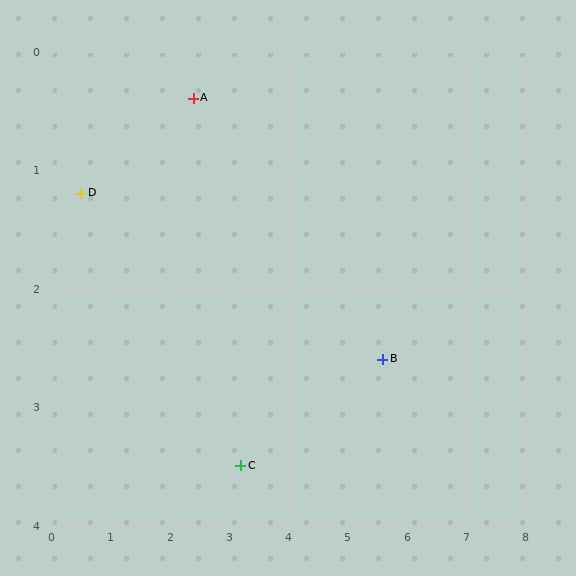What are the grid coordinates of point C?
Point C is at approximately (3.2, 3.5).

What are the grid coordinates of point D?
Point D is at approximately (0.5, 1.2).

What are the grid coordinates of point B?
Point B is at approximately (5.6, 2.6).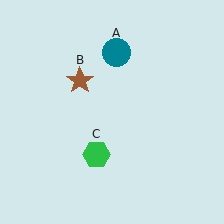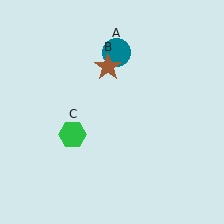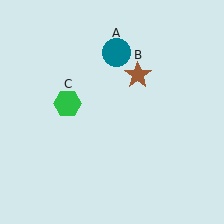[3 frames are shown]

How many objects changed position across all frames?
2 objects changed position: brown star (object B), green hexagon (object C).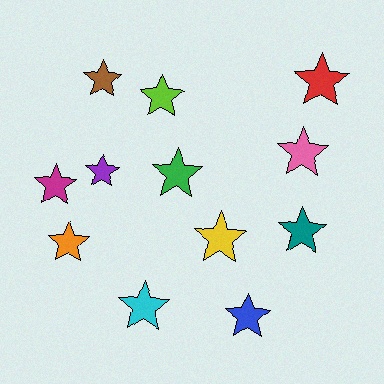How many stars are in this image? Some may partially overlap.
There are 12 stars.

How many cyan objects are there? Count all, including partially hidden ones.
There is 1 cyan object.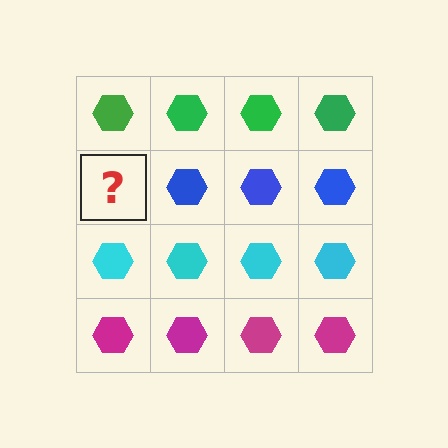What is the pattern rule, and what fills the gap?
The rule is that each row has a consistent color. The gap should be filled with a blue hexagon.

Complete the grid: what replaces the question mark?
The question mark should be replaced with a blue hexagon.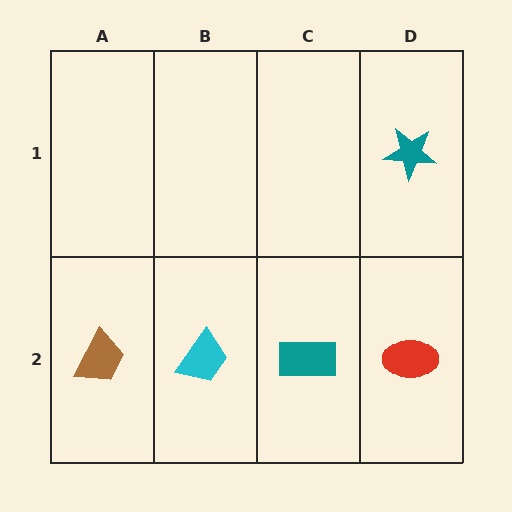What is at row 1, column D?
A teal star.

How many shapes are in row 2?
4 shapes.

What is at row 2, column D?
A red ellipse.